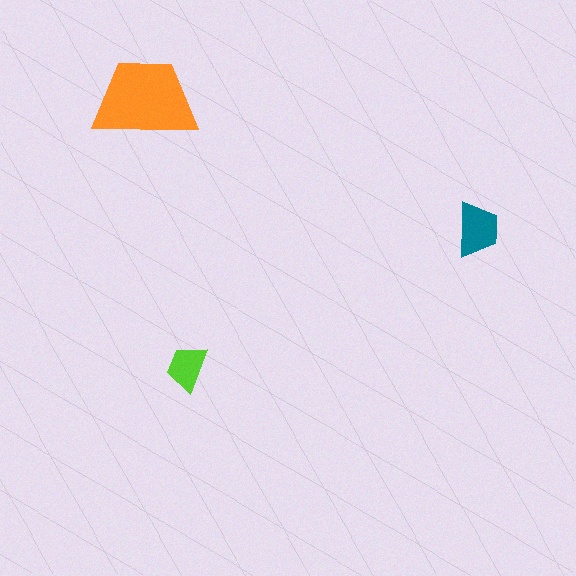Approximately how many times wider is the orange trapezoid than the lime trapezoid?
About 2 times wider.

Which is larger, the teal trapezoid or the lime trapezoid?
The teal one.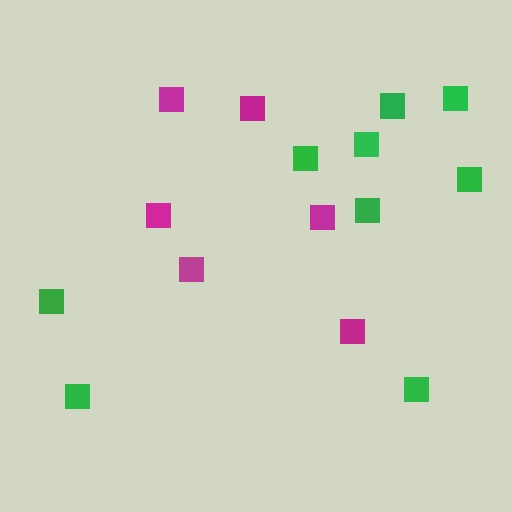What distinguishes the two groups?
There are 2 groups: one group of magenta squares (6) and one group of green squares (9).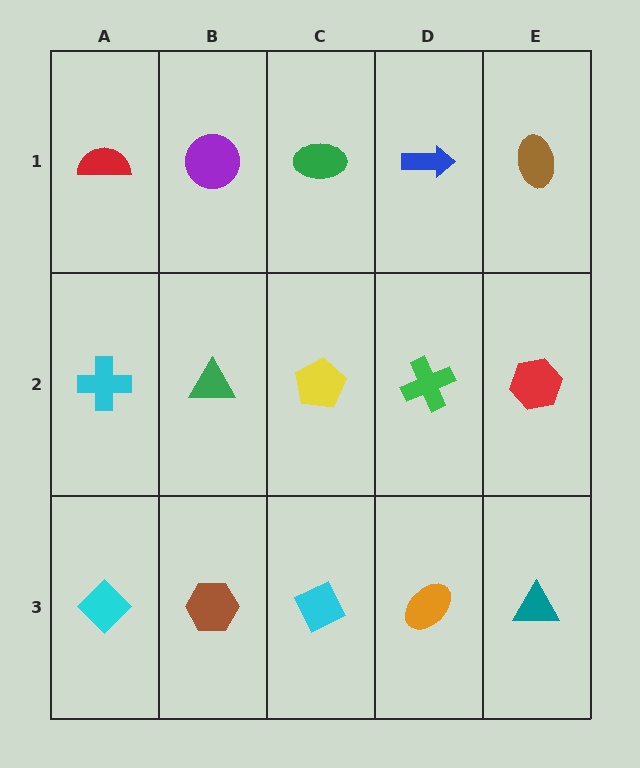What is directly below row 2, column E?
A teal triangle.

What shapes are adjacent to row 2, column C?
A green ellipse (row 1, column C), a cyan diamond (row 3, column C), a green triangle (row 2, column B), a green cross (row 2, column D).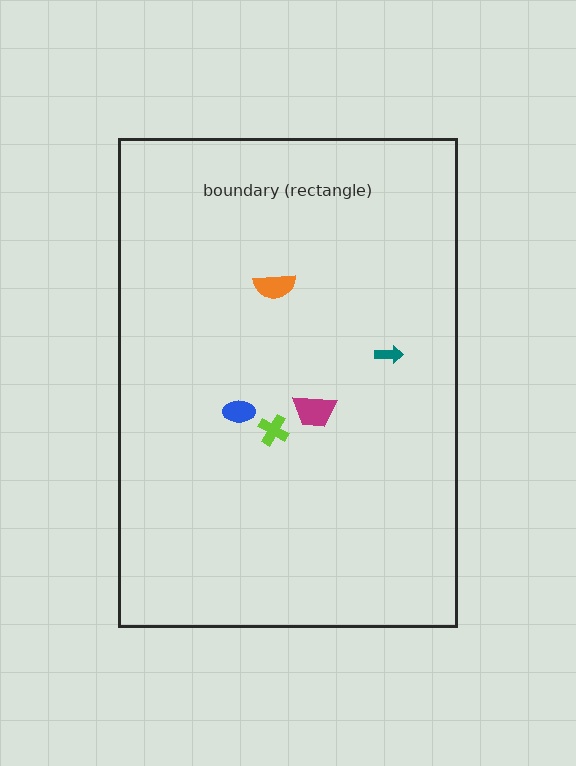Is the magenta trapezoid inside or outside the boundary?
Inside.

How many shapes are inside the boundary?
5 inside, 0 outside.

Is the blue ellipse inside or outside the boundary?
Inside.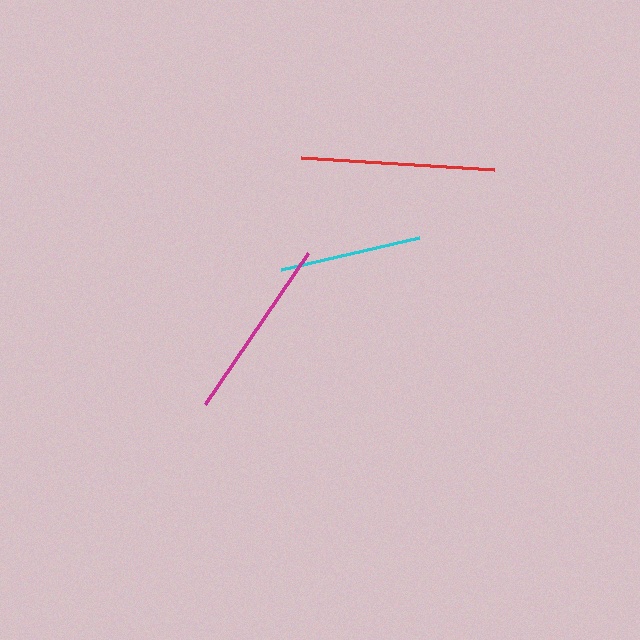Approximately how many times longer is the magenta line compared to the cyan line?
The magenta line is approximately 1.3 times the length of the cyan line.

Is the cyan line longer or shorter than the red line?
The red line is longer than the cyan line.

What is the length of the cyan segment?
The cyan segment is approximately 142 pixels long.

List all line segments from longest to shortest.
From longest to shortest: red, magenta, cyan.